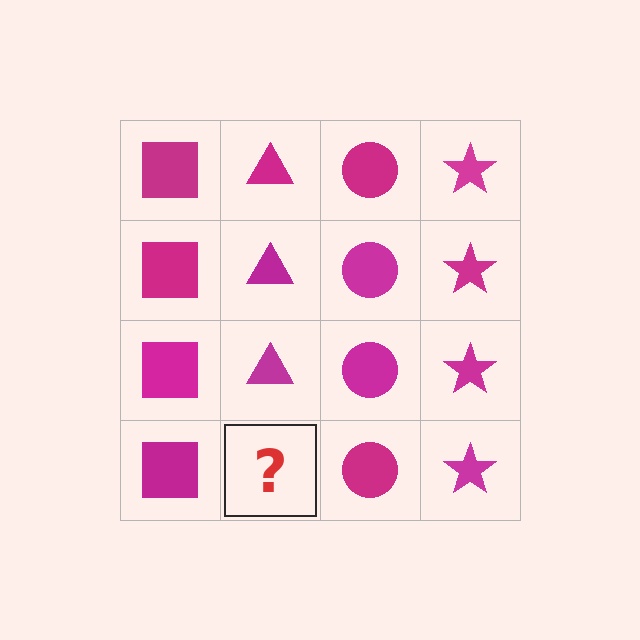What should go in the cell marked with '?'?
The missing cell should contain a magenta triangle.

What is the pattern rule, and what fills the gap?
The rule is that each column has a consistent shape. The gap should be filled with a magenta triangle.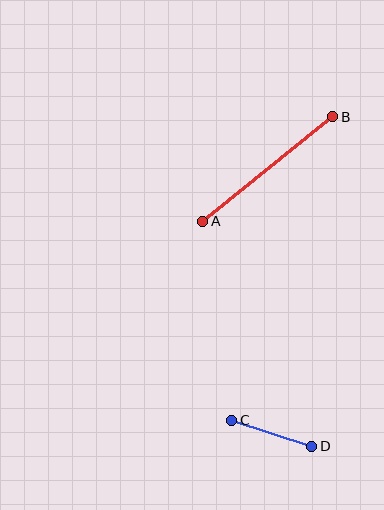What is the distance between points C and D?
The distance is approximately 84 pixels.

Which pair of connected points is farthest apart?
Points A and B are farthest apart.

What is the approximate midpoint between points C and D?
The midpoint is at approximately (272, 433) pixels.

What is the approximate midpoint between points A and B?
The midpoint is at approximately (268, 169) pixels.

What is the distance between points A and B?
The distance is approximately 167 pixels.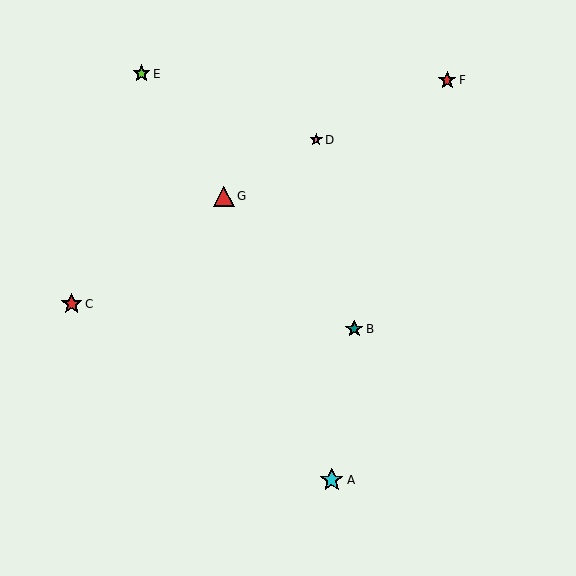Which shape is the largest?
The cyan star (labeled A) is the largest.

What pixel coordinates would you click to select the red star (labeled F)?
Click at (447, 81) to select the red star F.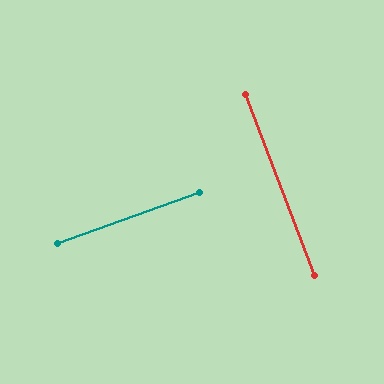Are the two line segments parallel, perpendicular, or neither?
Perpendicular — they meet at approximately 89°.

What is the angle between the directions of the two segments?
Approximately 89 degrees.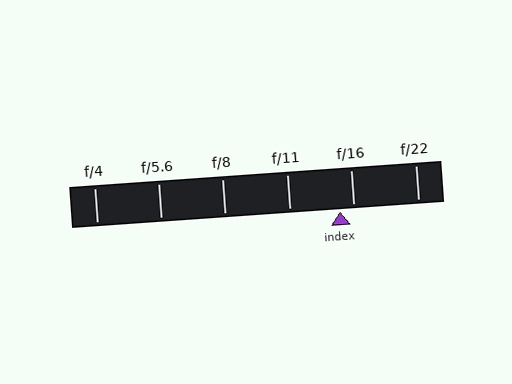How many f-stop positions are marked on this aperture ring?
There are 6 f-stop positions marked.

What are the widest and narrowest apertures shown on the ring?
The widest aperture shown is f/4 and the narrowest is f/22.